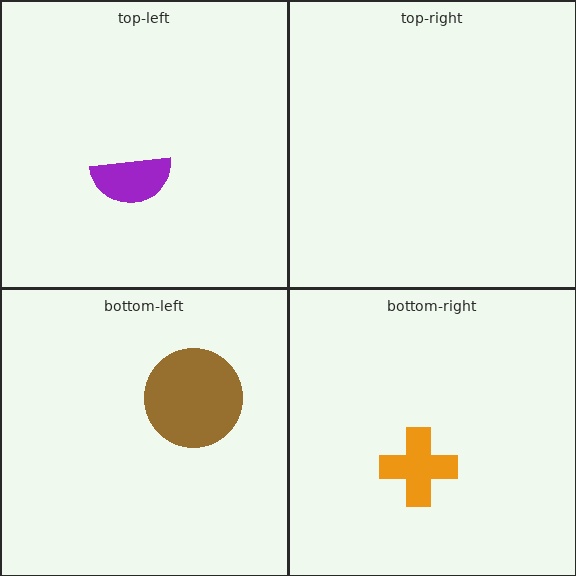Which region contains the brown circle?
The bottom-left region.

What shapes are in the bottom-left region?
The brown circle.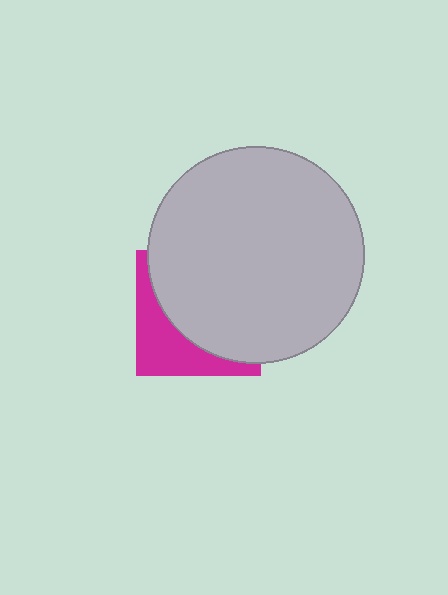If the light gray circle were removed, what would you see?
You would see the complete magenta square.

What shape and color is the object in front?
The object in front is a light gray circle.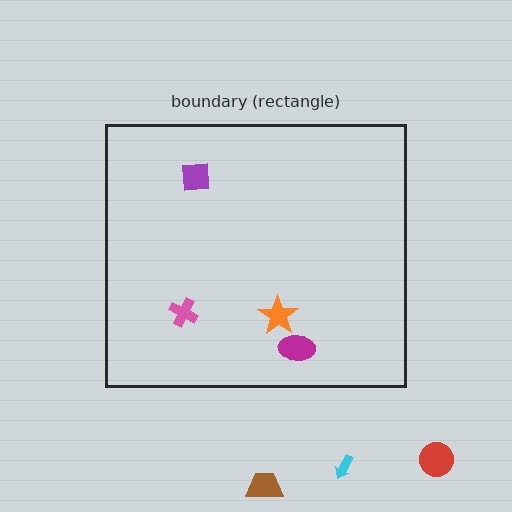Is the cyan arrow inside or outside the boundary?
Outside.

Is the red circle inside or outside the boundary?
Outside.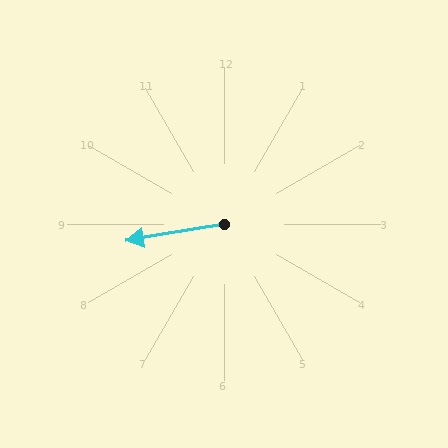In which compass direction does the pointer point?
West.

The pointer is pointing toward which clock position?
Roughly 9 o'clock.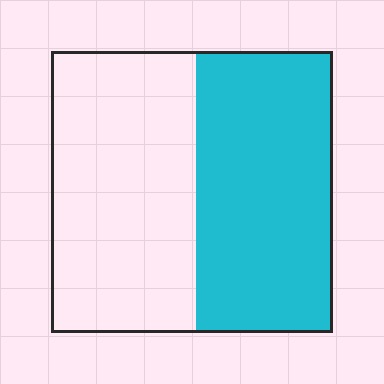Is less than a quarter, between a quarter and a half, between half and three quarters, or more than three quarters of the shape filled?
Between a quarter and a half.